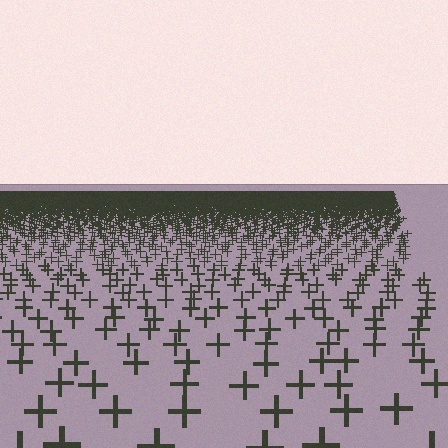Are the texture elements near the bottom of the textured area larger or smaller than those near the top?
Larger. Near the bottom, elements are closer to the viewer and appear at a bigger on-screen size.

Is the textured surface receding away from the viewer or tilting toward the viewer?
The surface is receding away from the viewer. Texture elements get smaller and denser toward the top.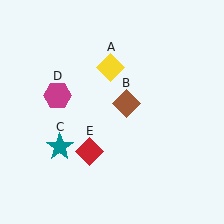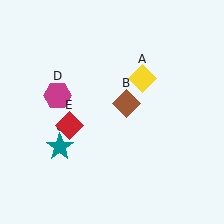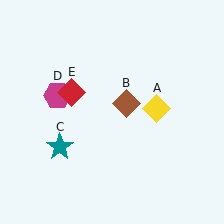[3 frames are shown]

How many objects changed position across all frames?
2 objects changed position: yellow diamond (object A), red diamond (object E).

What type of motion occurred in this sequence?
The yellow diamond (object A), red diamond (object E) rotated clockwise around the center of the scene.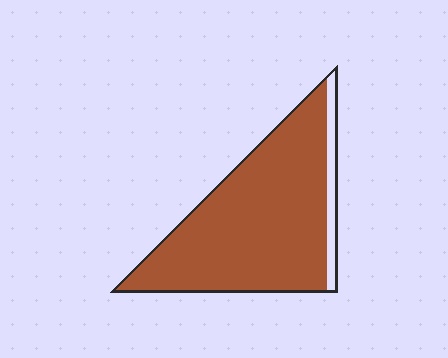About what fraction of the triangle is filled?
About nine tenths (9/10).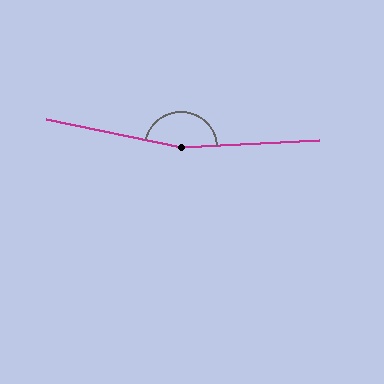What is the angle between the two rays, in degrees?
Approximately 165 degrees.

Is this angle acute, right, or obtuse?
It is obtuse.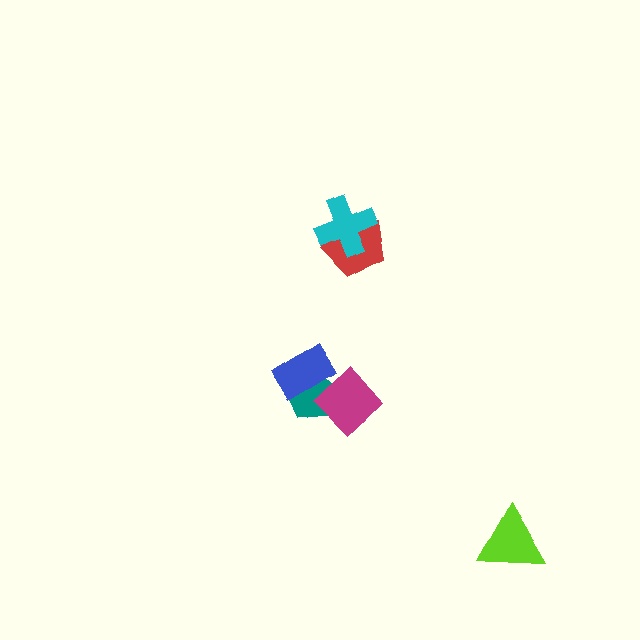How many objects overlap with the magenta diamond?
2 objects overlap with the magenta diamond.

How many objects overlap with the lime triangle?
0 objects overlap with the lime triangle.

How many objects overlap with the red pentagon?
1 object overlaps with the red pentagon.